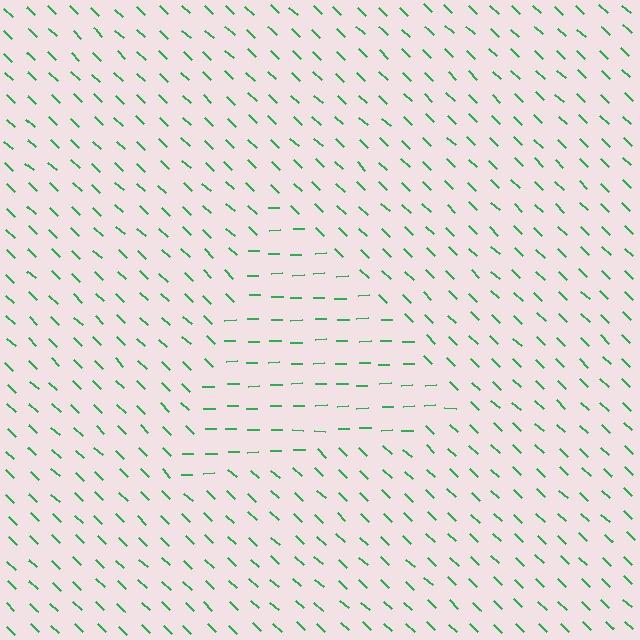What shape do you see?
I see a triangle.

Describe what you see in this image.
The image is filled with small green line segments. A triangle region in the image has lines oriented differently from the surrounding lines, creating a visible texture boundary.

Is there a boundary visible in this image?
Yes, there is a texture boundary formed by a change in line orientation.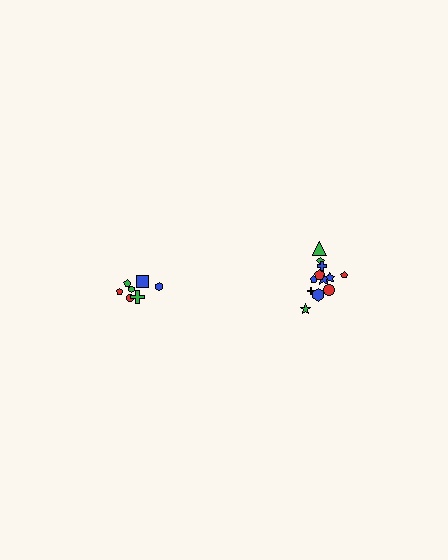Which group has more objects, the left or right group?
The right group.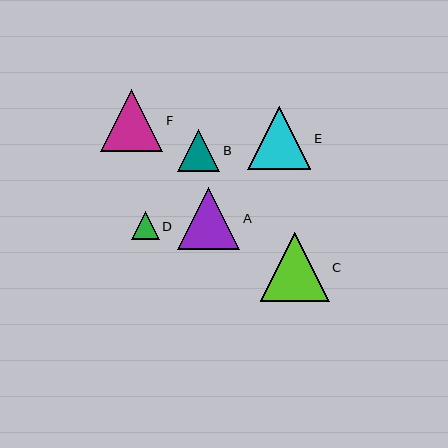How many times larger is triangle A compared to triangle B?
Triangle A is approximately 1.5 times the size of triangle B.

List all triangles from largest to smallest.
From largest to smallest: C, E, A, F, B, D.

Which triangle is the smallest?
Triangle D is the smallest with a size of approximately 28 pixels.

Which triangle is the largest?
Triangle C is the largest with a size of approximately 69 pixels.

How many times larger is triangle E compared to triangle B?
Triangle E is approximately 1.5 times the size of triangle B.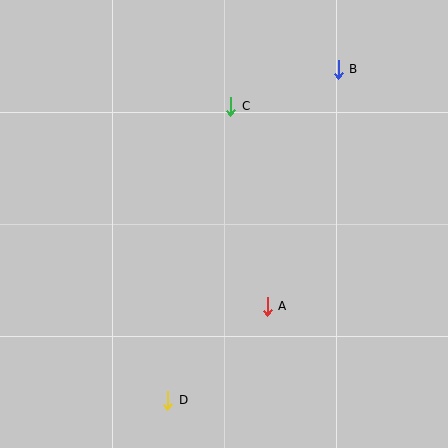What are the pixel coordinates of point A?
Point A is at (267, 306).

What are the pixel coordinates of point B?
Point B is at (338, 69).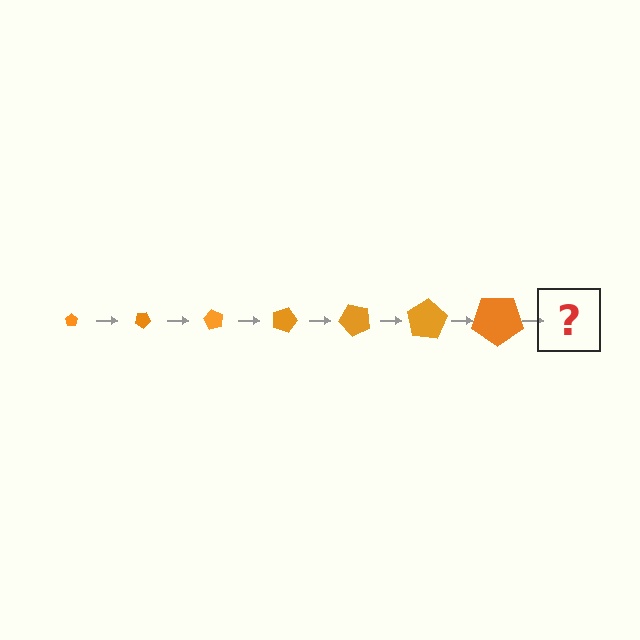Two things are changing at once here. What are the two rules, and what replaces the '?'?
The two rules are that the pentagon grows larger each step and it rotates 30 degrees each step. The '?' should be a pentagon, larger than the previous one and rotated 210 degrees from the start.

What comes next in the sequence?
The next element should be a pentagon, larger than the previous one and rotated 210 degrees from the start.